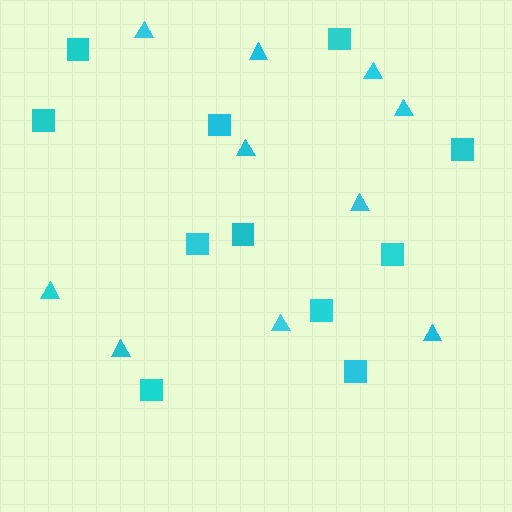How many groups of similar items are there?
There are 2 groups: one group of triangles (10) and one group of squares (11).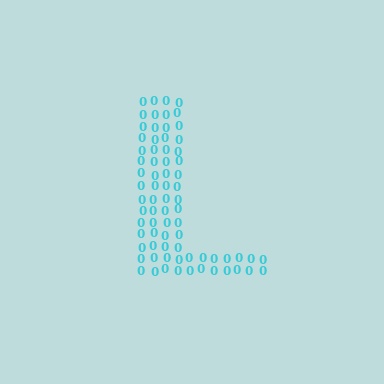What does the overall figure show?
The overall figure shows the letter L.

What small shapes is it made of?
It is made of small digit 0's.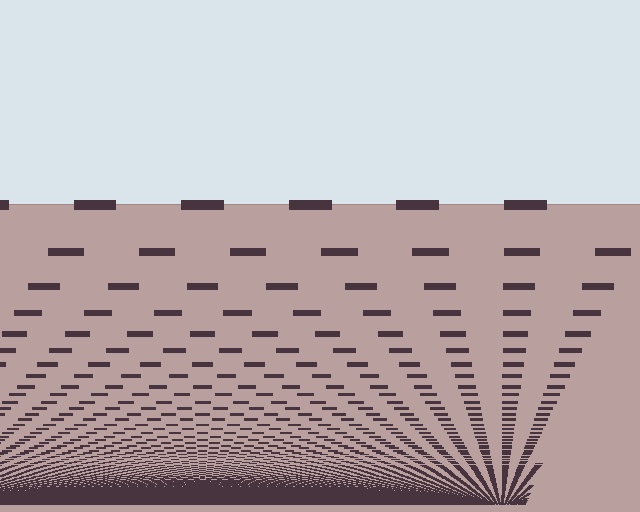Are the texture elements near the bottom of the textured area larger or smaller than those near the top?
Smaller. The gradient is inverted — elements near the bottom are smaller and denser.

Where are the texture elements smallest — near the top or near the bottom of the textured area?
Near the bottom.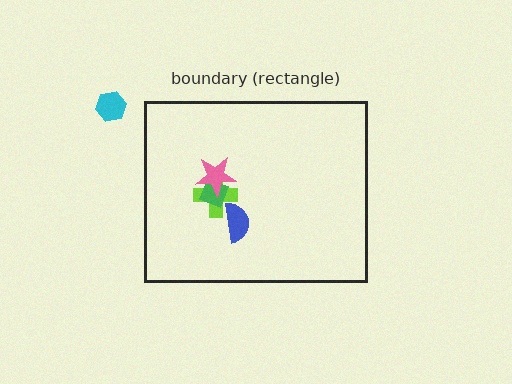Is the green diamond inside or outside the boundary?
Inside.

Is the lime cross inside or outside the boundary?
Inside.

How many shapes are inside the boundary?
4 inside, 1 outside.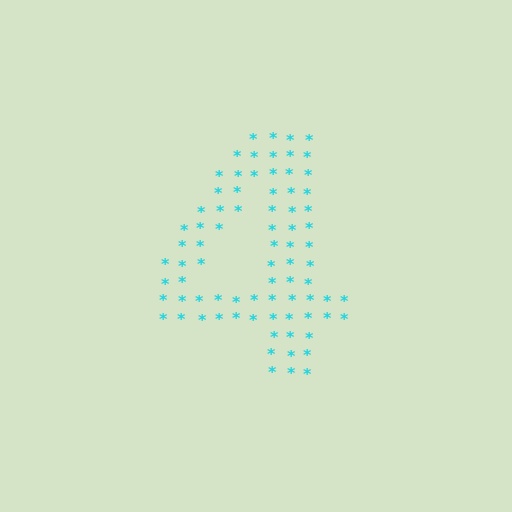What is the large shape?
The large shape is the digit 4.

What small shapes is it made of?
It is made of small asterisks.